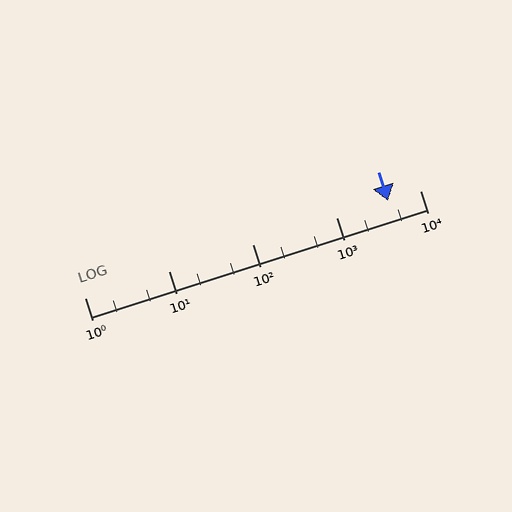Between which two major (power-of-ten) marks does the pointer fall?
The pointer is between 1000 and 10000.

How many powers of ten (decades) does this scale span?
The scale spans 4 decades, from 1 to 10000.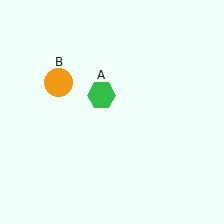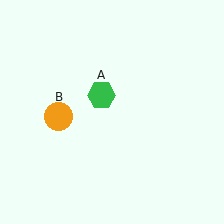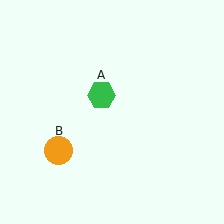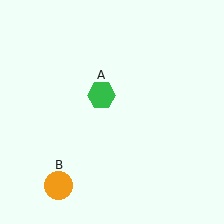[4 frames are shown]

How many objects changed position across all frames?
1 object changed position: orange circle (object B).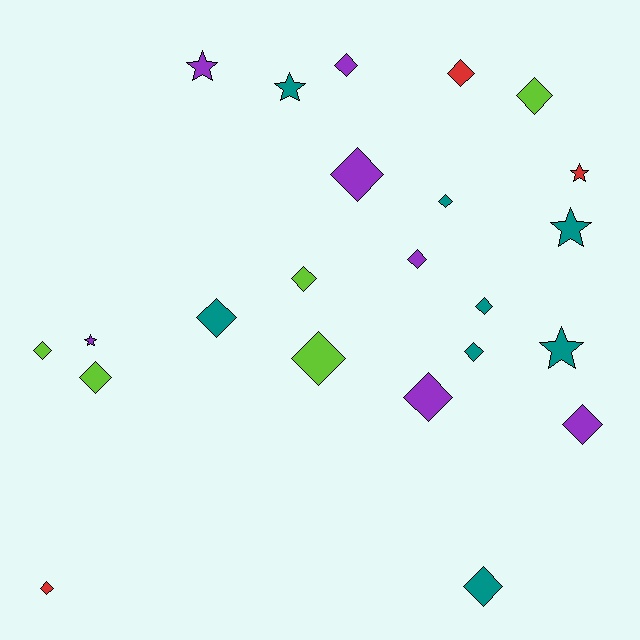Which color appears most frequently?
Teal, with 8 objects.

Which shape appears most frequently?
Diamond, with 17 objects.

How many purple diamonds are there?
There are 5 purple diamonds.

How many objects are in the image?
There are 23 objects.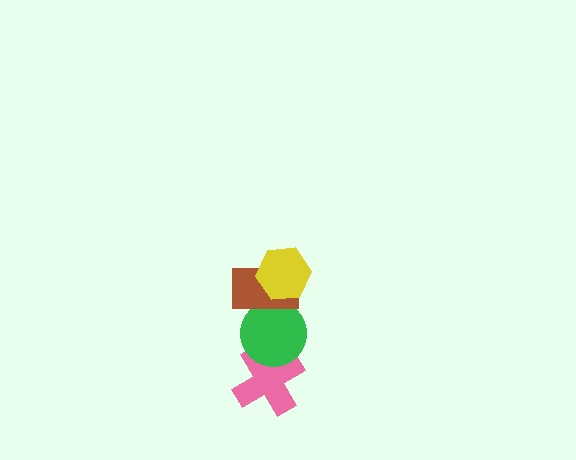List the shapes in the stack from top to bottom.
From top to bottom: the yellow hexagon, the brown rectangle, the green circle, the pink cross.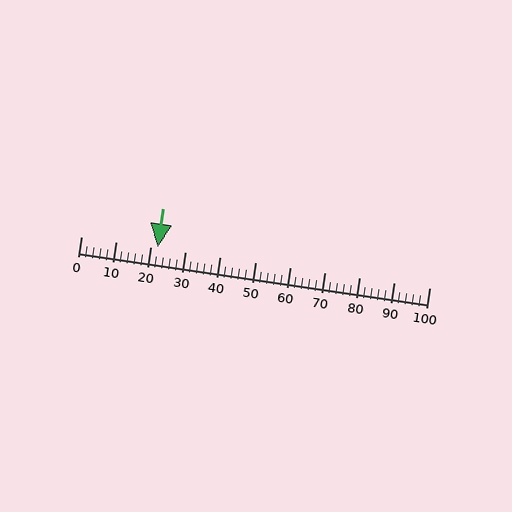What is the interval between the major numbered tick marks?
The major tick marks are spaced 10 units apart.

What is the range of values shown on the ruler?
The ruler shows values from 0 to 100.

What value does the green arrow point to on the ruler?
The green arrow points to approximately 22.